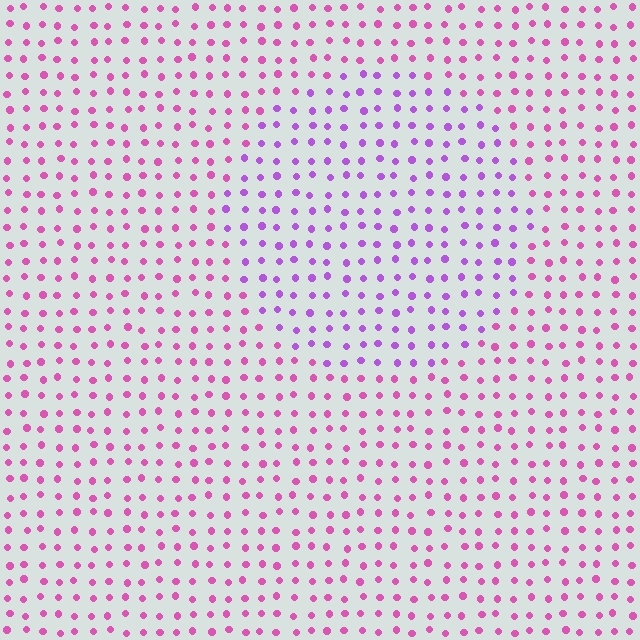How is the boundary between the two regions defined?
The boundary is defined purely by a slight shift in hue (about 35 degrees). Spacing, size, and orientation are identical on both sides.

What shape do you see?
I see a circle.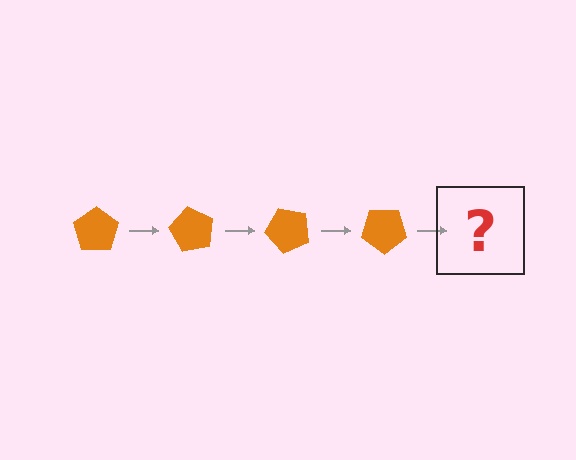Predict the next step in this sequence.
The next step is an orange pentagon rotated 240 degrees.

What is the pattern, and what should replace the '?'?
The pattern is that the pentagon rotates 60 degrees each step. The '?' should be an orange pentagon rotated 240 degrees.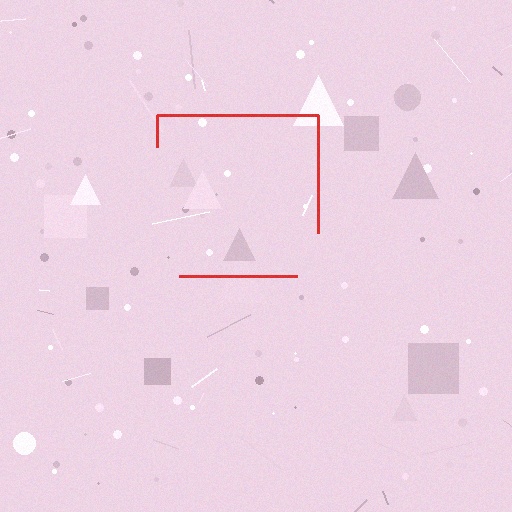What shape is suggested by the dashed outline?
The dashed outline suggests a square.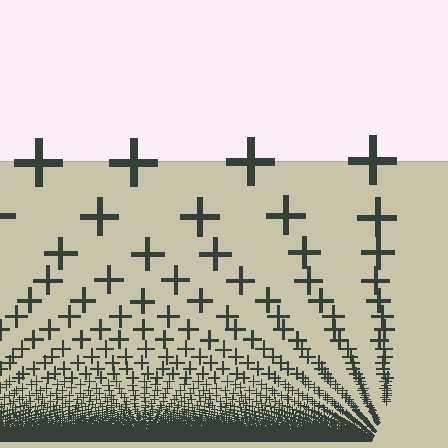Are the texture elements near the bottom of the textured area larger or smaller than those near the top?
Smaller. The gradient is inverted — elements near the bottom are smaller and denser.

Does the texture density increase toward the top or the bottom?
Density increases toward the bottom.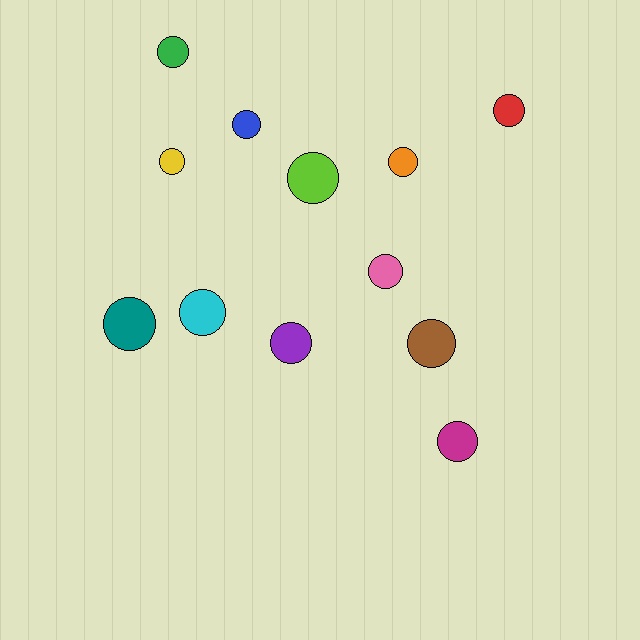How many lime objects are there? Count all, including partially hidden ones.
There is 1 lime object.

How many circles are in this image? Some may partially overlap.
There are 12 circles.